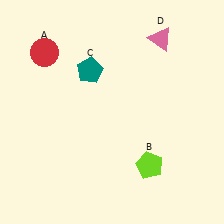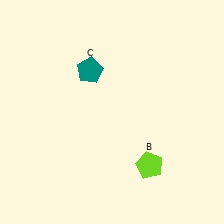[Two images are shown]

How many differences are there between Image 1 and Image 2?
There are 2 differences between the two images.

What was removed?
The pink triangle (D), the red circle (A) were removed in Image 2.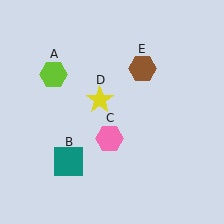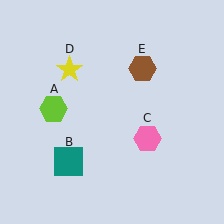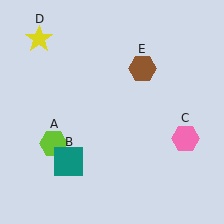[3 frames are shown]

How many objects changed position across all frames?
3 objects changed position: lime hexagon (object A), pink hexagon (object C), yellow star (object D).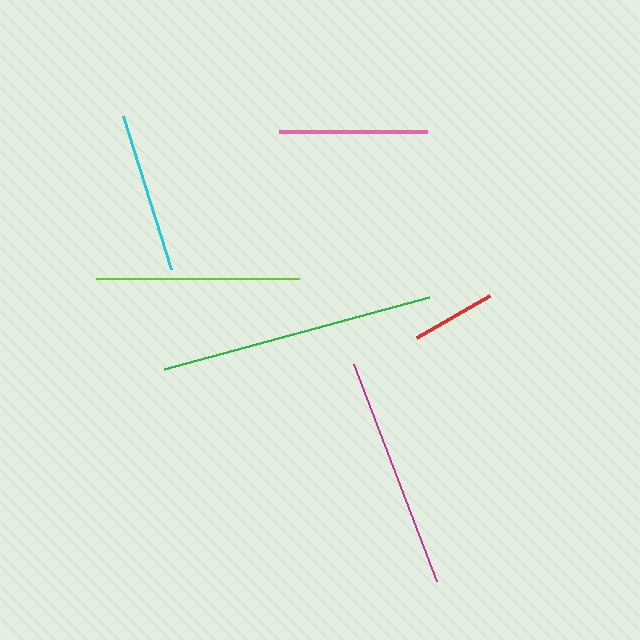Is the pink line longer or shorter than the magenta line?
The magenta line is longer than the pink line.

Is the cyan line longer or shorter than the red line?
The cyan line is longer than the red line.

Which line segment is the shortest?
The red line is the shortest at approximately 84 pixels.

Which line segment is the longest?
The green line is the longest at approximately 274 pixels.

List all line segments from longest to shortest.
From longest to shortest: green, magenta, lime, cyan, pink, red.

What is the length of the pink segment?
The pink segment is approximately 148 pixels long.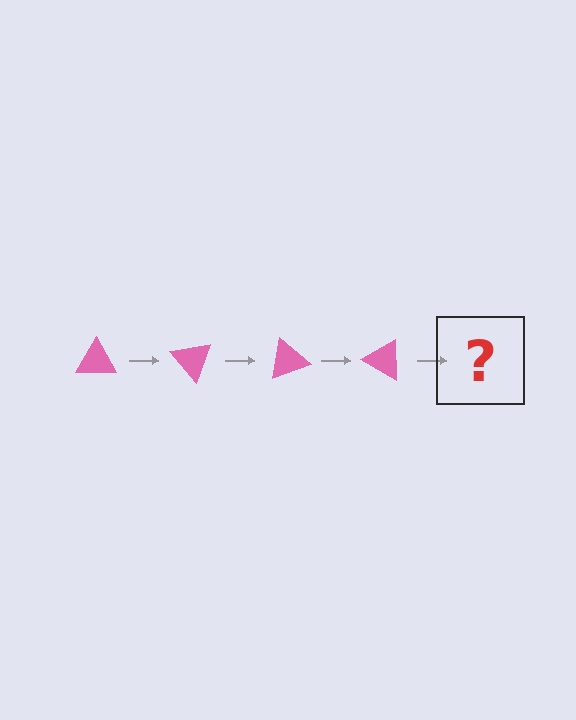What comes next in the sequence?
The next element should be a pink triangle rotated 200 degrees.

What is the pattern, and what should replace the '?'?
The pattern is that the triangle rotates 50 degrees each step. The '?' should be a pink triangle rotated 200 degrees.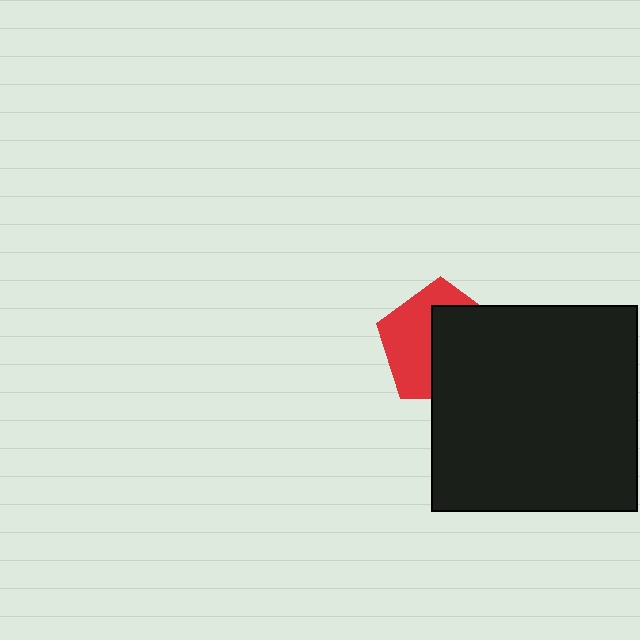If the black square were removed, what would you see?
You would see the complete red pentagon.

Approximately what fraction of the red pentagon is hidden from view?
Roughly 52% of the red pentagon is hidden behind the black square.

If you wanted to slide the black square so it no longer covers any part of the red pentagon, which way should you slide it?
Slide it right — that is the most direct way to separate the two shapes.